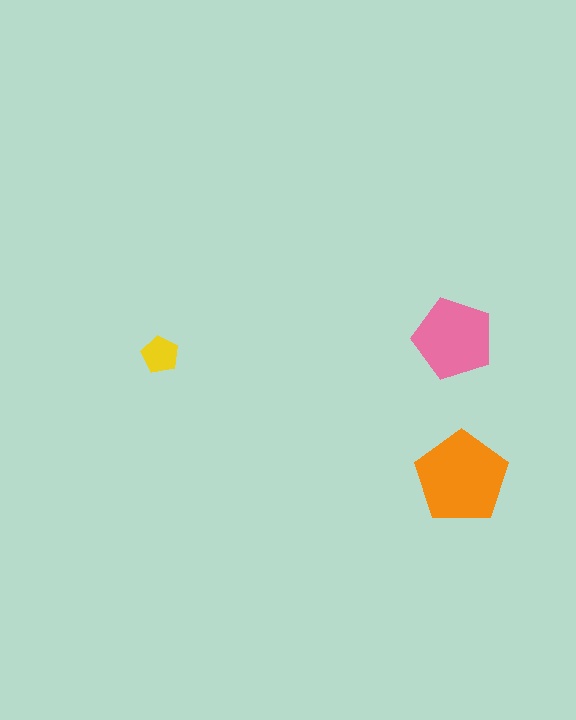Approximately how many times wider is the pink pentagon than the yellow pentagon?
About 2 times wider.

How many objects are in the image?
There are 3 objects in the image.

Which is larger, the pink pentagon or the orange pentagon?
The orange one.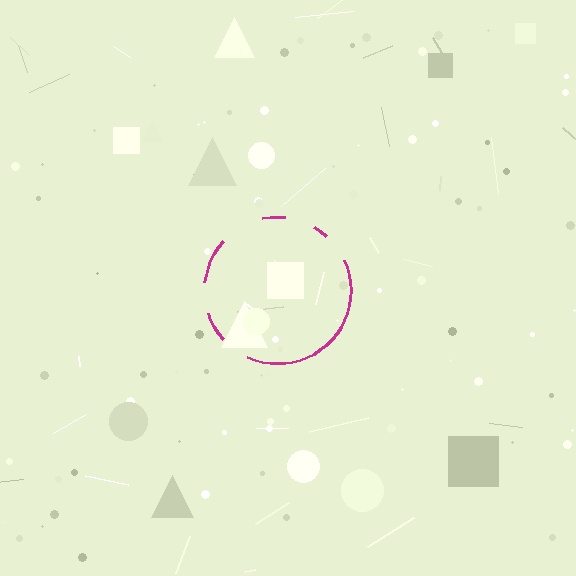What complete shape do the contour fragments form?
The contour fragments form a circle.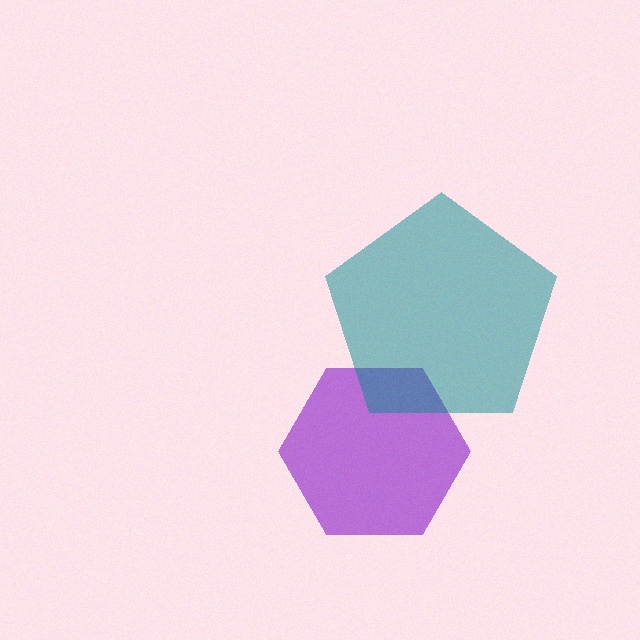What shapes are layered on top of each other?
The layered shapes are: a purple hexagon, a teal pentagon.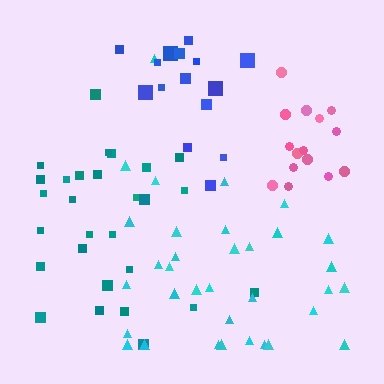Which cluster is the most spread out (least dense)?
Teal.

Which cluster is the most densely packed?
Pink.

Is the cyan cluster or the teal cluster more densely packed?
Cyan.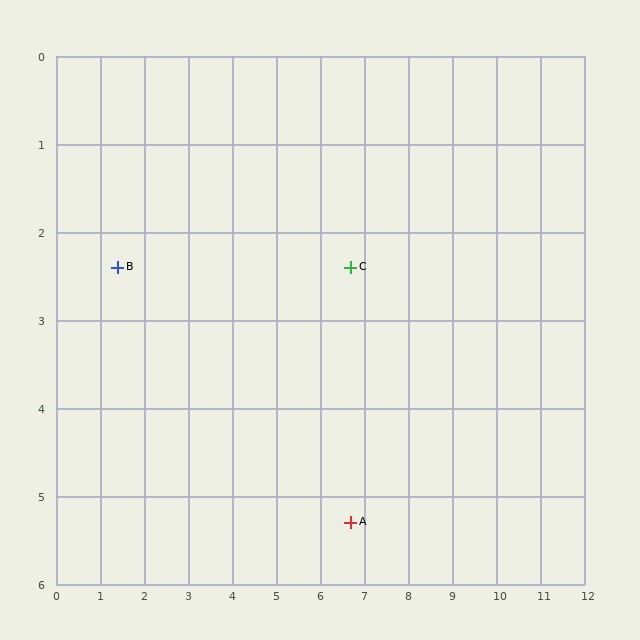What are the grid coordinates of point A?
Point A is at approximately (6.7, 5.3).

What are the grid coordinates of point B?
Point B is at approximately (1.4, 2.4).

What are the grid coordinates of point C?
Point C is at approximately (6.7, 2.4).